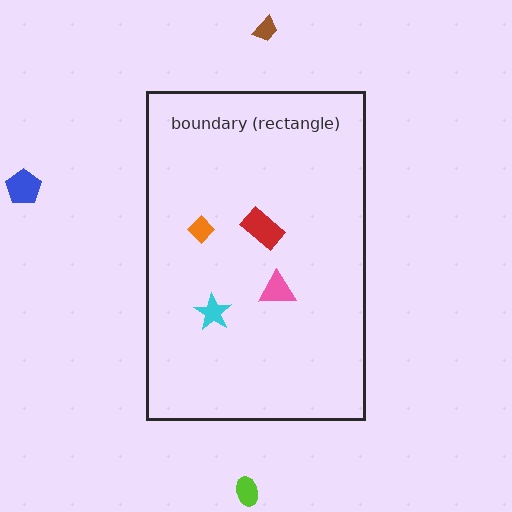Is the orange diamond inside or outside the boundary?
Inside.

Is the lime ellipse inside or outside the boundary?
Outside.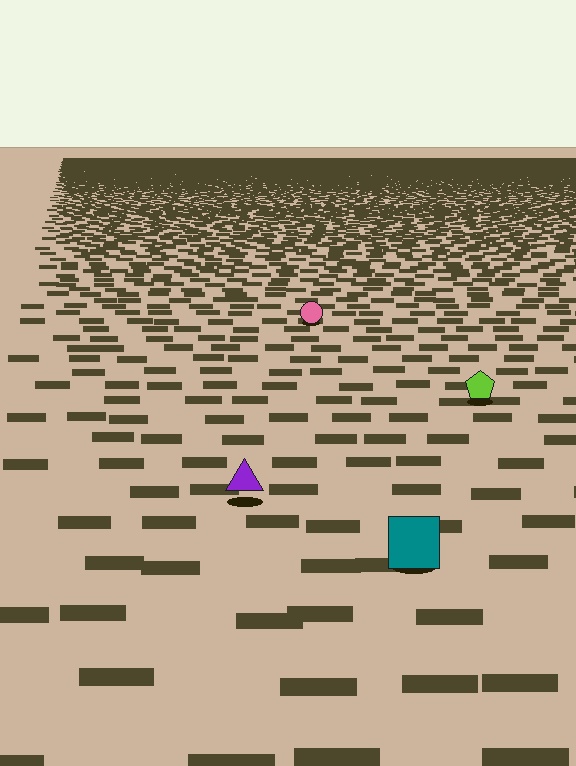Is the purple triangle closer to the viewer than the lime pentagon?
Yes. The purple triangle is closer — you can tell from the texture gradient: the ground texture is coarser near it.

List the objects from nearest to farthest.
From nearest to farthest: the teal square, the purple triangle, the lime pentagon, the pink circle.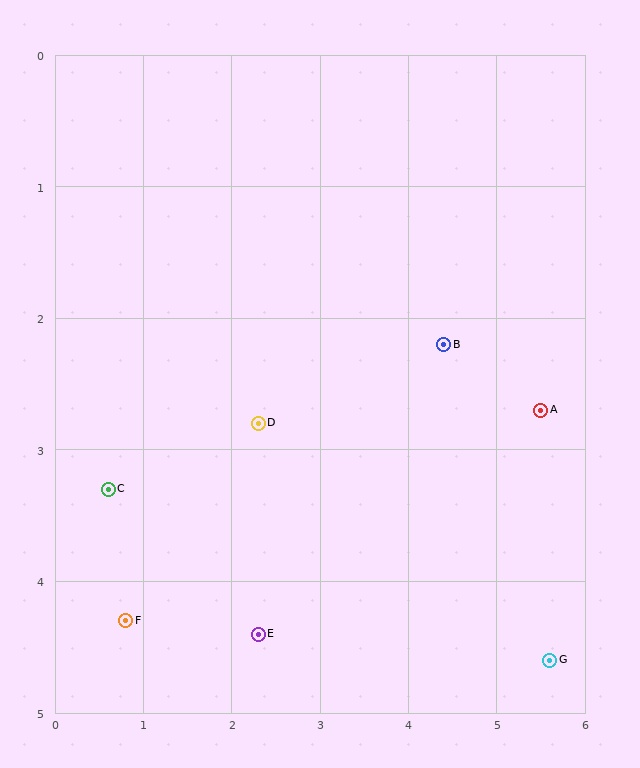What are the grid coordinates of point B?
Point B is at approximately (4.4, 2.2).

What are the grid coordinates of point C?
Point C is at approximately (0.6, 3.3).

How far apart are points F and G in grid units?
Points F and G are about 4.8 grid units apart.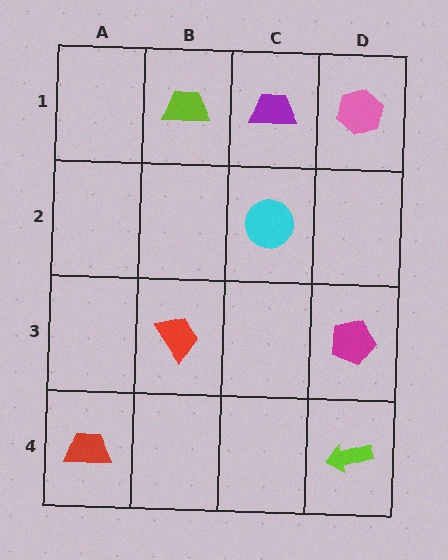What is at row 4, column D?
A lime arrow.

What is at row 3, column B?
A red trapezoid.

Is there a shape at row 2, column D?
No, that cell is empty.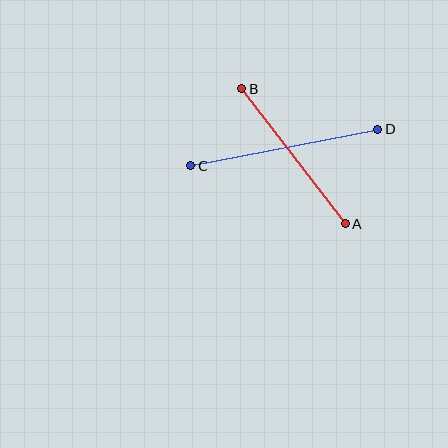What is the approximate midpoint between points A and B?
The midpoint is at approximately (294, 156) pixels.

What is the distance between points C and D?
The distance is approximately 191 pixels.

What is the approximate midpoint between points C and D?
The midpoint is at approximately (284, 147) pixels.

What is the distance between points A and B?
The distance is approximately 170 pixels.